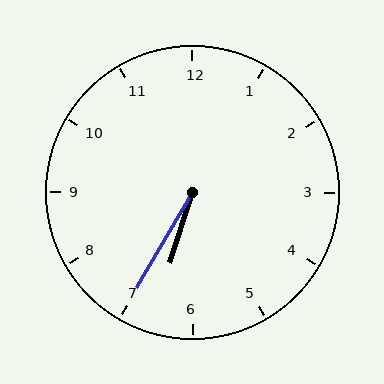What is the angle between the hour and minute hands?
Approximately 12 degrees.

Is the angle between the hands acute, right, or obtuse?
It is acute.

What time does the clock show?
6:35.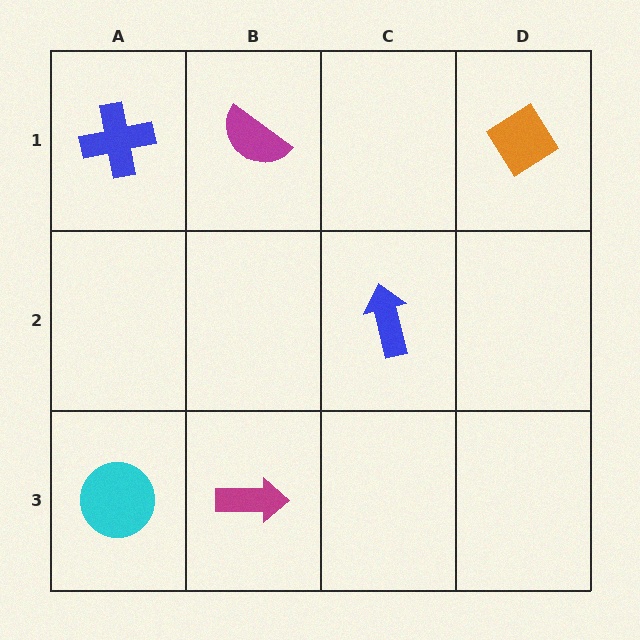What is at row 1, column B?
A magenta semicircle.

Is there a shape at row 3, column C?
No, that cell is empty.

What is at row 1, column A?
A blue cross.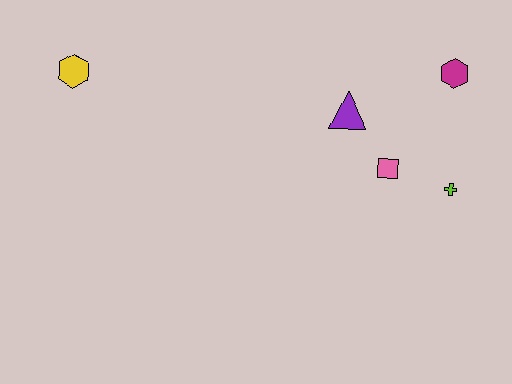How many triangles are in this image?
There is 1 triangle.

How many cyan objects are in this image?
There are no cyan objects.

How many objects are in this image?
There are 5 objects.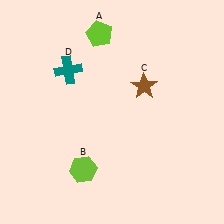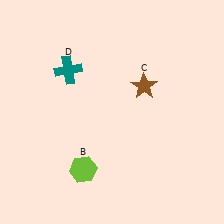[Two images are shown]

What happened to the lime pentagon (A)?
The lime pentagon (A) was removed in Image 2. It was in the top-left area of Image 1.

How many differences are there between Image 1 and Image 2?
There is 1 difference between the two images.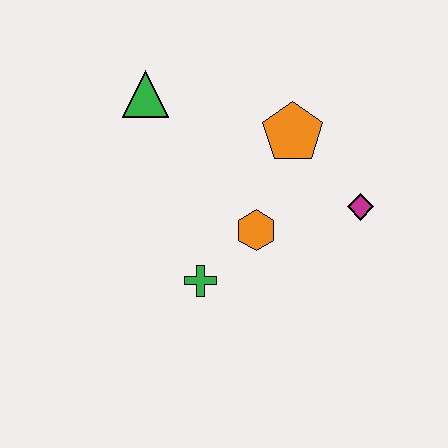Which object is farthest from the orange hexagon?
The green triangle is farthest from the orange hexagon.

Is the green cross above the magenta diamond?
No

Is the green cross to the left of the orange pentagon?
Yes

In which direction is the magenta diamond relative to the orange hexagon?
The magenta diamond is to the right of the orange hexagon.